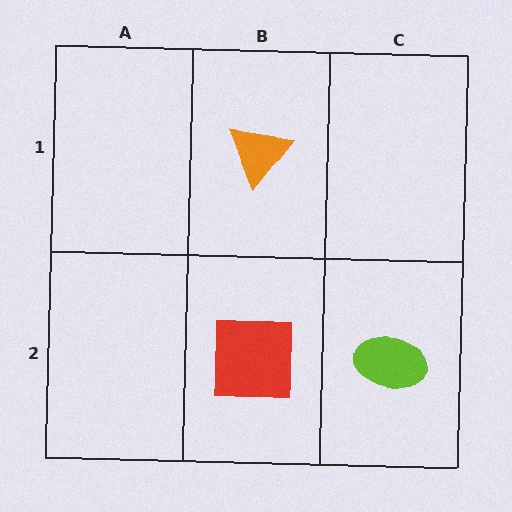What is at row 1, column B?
An orange triangle.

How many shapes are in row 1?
1 shape.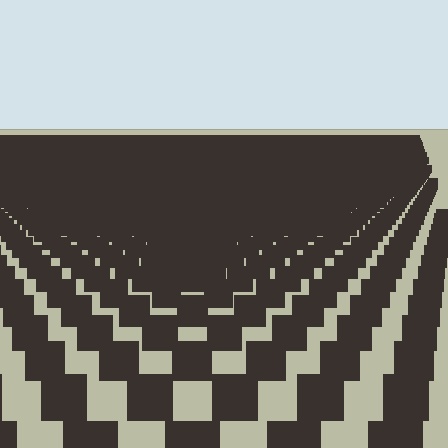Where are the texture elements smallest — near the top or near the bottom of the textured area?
Near the top.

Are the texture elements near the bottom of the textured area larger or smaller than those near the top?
Larger. Near the bottom, elements are closer to the viewer and appear at a bigger on-screen size.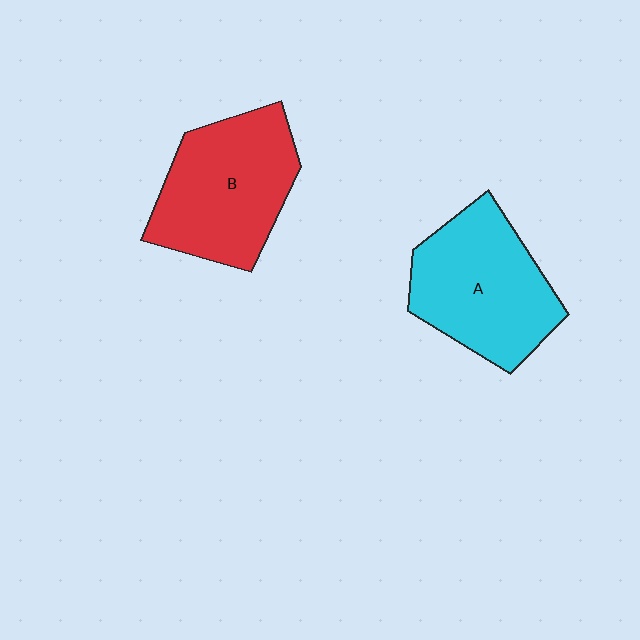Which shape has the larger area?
Shape B (red).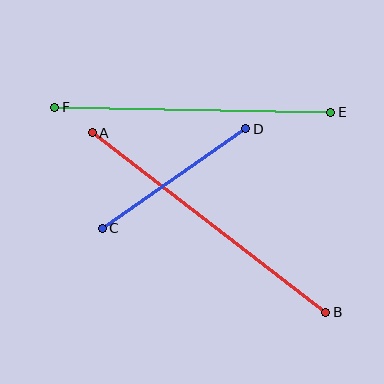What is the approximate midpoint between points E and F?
The midpoint is at approximately (193, 110) pixels.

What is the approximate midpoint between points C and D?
The midpoint is at approximately (174, 179) pixels.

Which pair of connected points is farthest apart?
Points A and B are farthest apart.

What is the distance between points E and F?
The distance is approximately 276 pixels.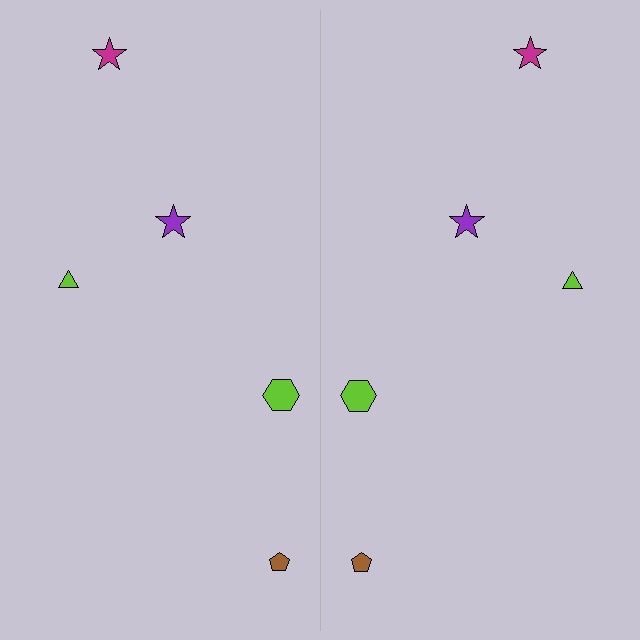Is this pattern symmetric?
Yes, this pattern has bilateral (reflection) symmetry.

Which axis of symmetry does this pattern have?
The pattern has a vertical axis of symmetry running through the center of the image.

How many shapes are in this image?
There are 10 shapes in this image.